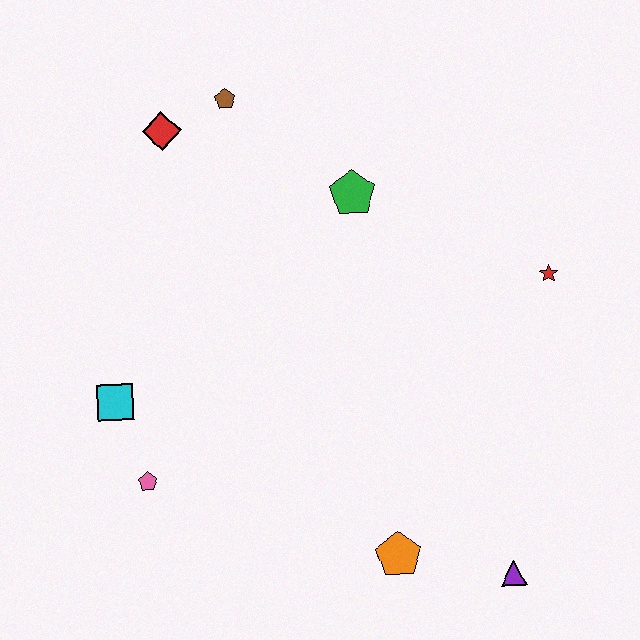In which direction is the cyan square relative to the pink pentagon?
The cyan square is above the pink pentagon.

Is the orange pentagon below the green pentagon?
Yes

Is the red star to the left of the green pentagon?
No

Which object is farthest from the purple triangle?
The red diamond is farthest from the purple triangle.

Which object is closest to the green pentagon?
The brown pentagon is closest to the green pentagon.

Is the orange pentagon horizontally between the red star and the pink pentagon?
Yes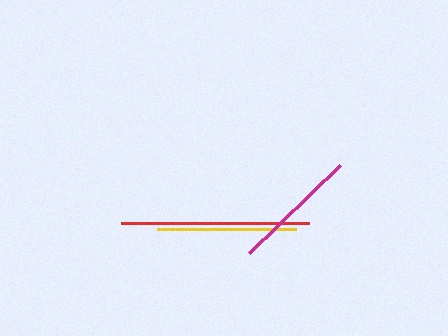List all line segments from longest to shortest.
From longest to shortest: red, yellow, magenta.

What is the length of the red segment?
The red segment is approximately 188 pixels long.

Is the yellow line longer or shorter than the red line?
The red line is longer than the yellow line.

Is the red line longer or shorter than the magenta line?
The red line is longer than the magenta line.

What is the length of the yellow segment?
The yellow segment is approximately 138 pixels long.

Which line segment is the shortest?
The magenta line is the shortest at approximately 127 pixels.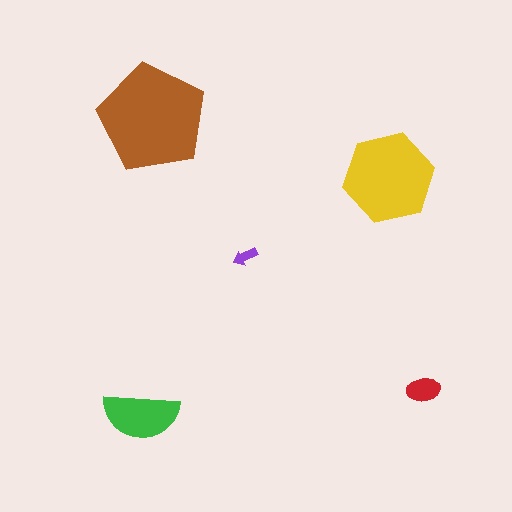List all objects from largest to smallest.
The brown pentagon, the yellow hexagon, the green semicircle, the red ellipse, the purple arrow.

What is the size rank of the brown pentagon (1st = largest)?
1st.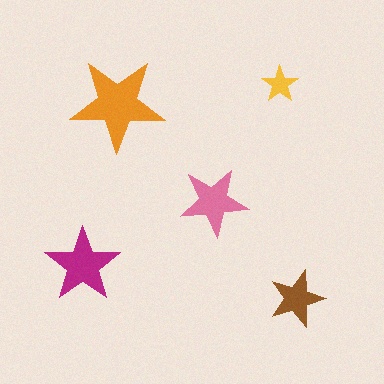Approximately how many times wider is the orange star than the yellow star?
About 2.5 times wider.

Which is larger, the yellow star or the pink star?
The pink one.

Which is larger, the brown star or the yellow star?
The brown one.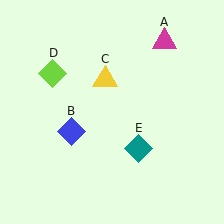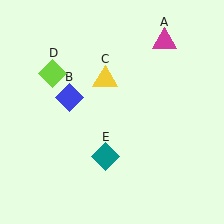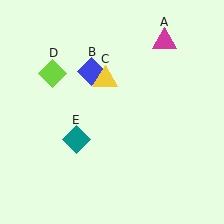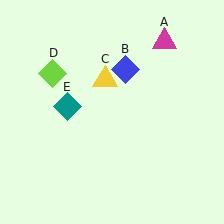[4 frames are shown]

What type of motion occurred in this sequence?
The blue diamond (object B), teal diamond (object E) rotated clockwise around the center of the scene.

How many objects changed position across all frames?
2 objects changed position: blue diamond (object B), teal diamond (object E).